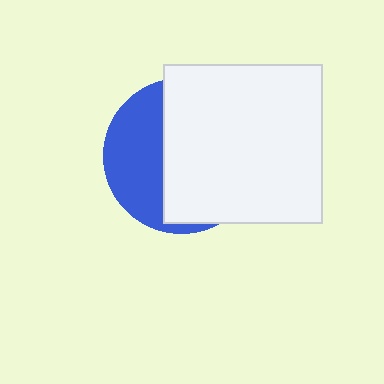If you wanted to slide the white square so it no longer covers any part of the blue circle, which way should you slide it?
Slide it right — that is the most direct way to separate the two shapes.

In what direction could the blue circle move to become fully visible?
The blue circle could move left. That would shift it out from behind the white square entirely.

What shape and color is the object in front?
The object in front is a white square.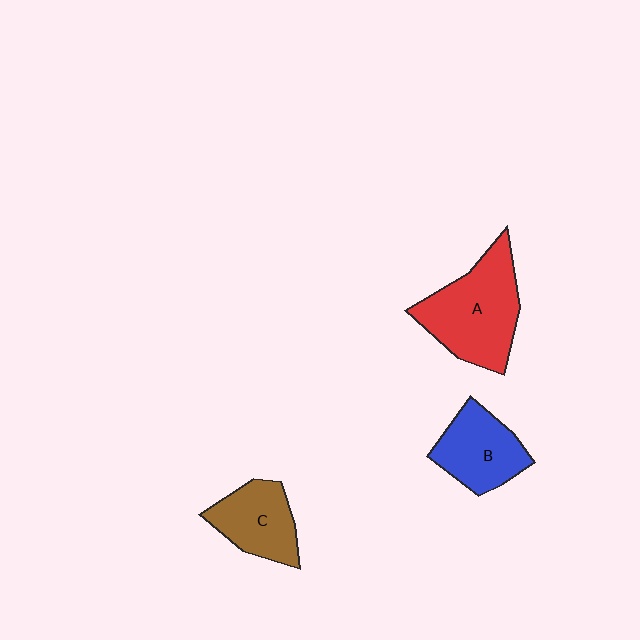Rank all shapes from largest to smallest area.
From largest to smallest: A (red), B (blue), C (brown).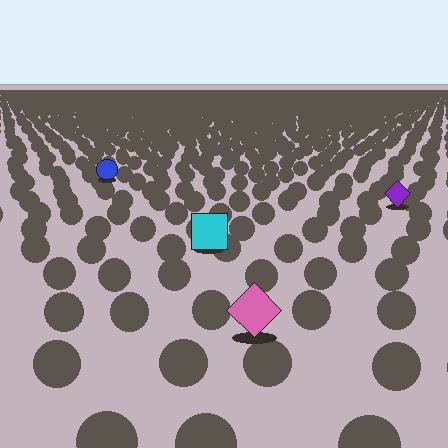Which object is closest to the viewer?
The pink diamond is closest. The texture marks near it are larger and more spread out.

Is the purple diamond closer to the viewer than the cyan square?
No. The cyan square is closer — you can tell from the texture gradient: the ground texture is coarser near it.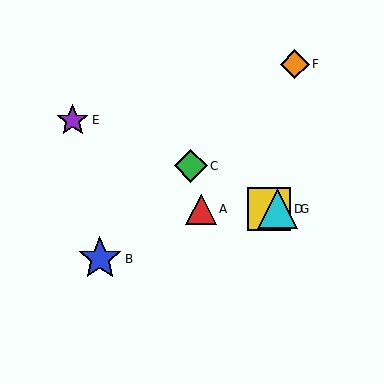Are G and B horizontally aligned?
No, G is at y≈209 and B is at y≈259.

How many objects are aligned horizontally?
3 objects (A, D, G) are aligned horizontally.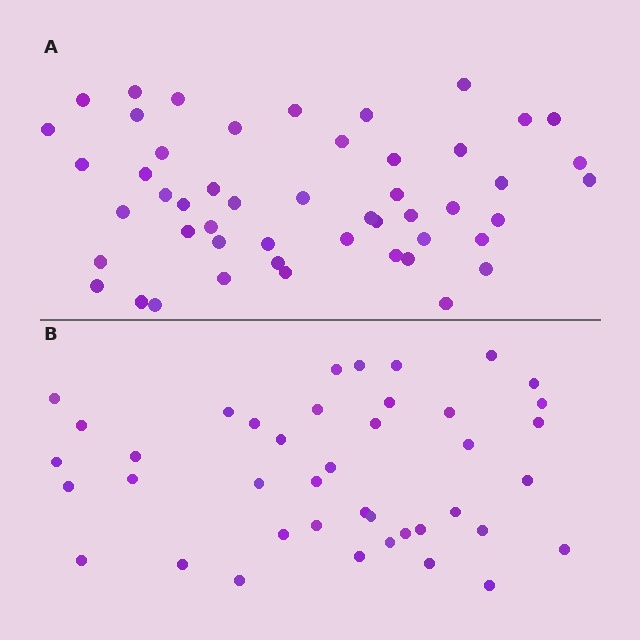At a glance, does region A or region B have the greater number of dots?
Region A (the top region) has more dots.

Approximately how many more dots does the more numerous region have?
Region A has roughly 8 or so more dots than region B.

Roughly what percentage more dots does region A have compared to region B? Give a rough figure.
About 20% more.